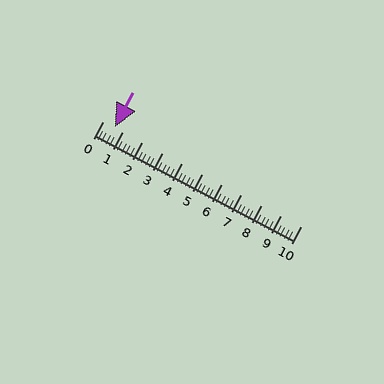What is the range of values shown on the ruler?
The ruler shows values from 0 to 10.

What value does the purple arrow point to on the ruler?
The purple arrow points to approximately 0.6.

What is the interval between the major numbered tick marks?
The major tick marks are spaced 1 units apart.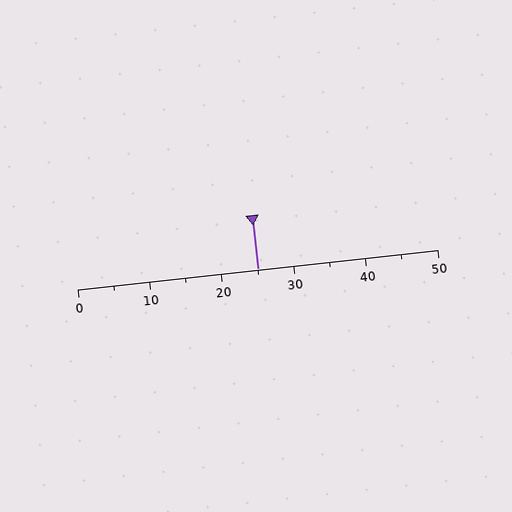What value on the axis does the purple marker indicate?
The marker indicates approximately 25.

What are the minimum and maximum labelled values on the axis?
The axis runs from 0 to 50.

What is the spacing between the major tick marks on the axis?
The major ticks are spaced 10 apart.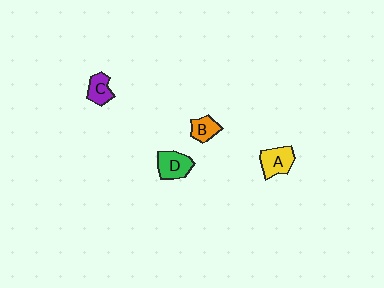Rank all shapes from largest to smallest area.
From largest to smallest: A (yellow), D (green), C (purple), B (orange).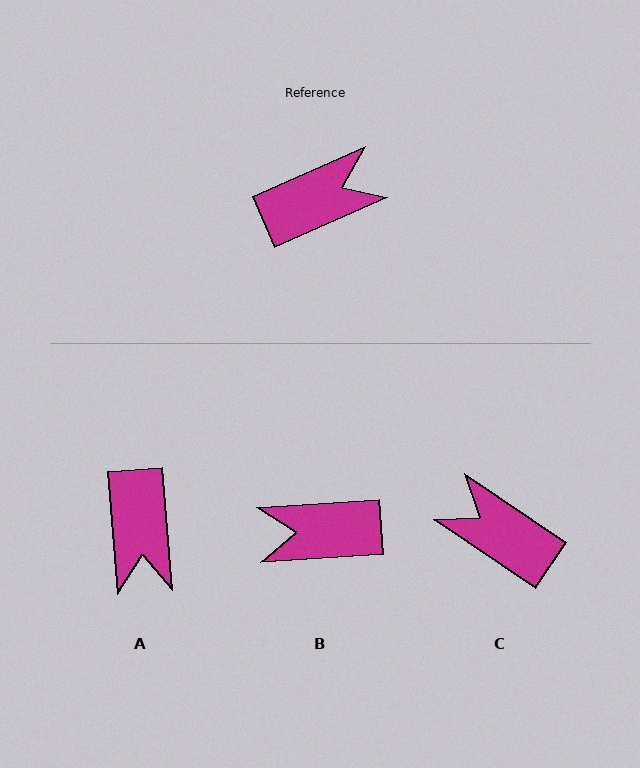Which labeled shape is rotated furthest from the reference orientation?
B, about 160 degrees away.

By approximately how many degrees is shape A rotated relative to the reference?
Approximately 109 degrees clockwise.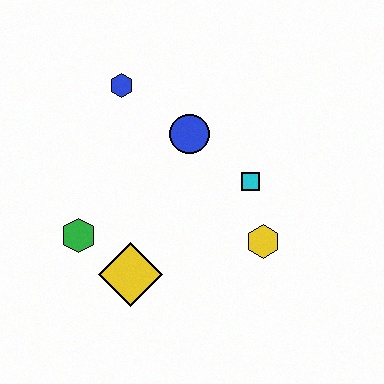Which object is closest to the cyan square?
The yellow hexagon is closest to the cyan square.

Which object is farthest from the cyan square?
The green hexagon is farthest from the cyan square.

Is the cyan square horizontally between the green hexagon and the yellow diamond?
No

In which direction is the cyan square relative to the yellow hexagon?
The cyan square is above the yellow hexagon.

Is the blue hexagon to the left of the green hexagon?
No